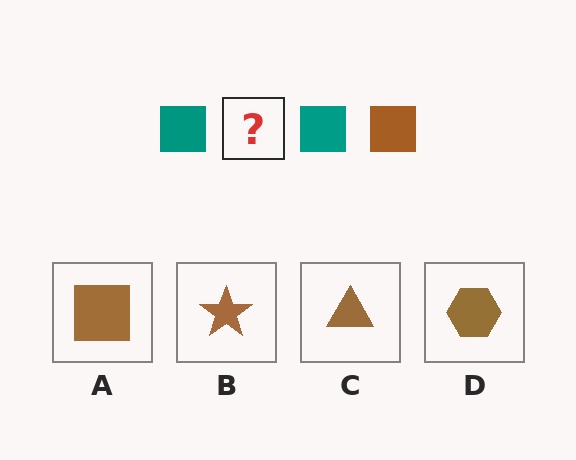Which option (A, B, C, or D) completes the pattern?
A.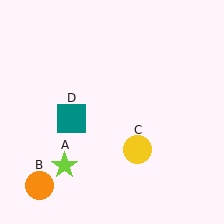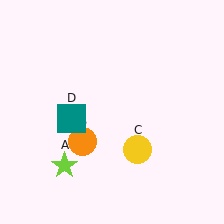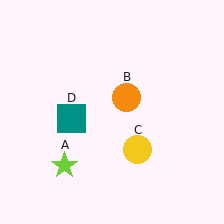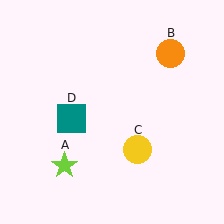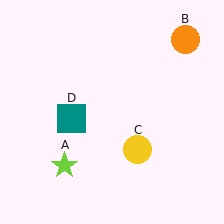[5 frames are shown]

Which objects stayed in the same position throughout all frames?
Lime star (object A) and yellow circle (object C) and teal square (object D) remained stationary.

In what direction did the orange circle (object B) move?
The orange circle (object B) moved up and to the right.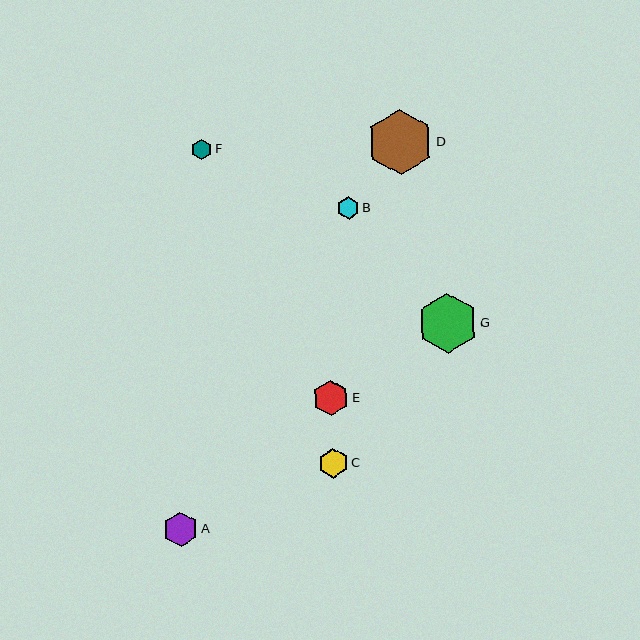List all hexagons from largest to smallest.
From largest to smallest: D, G, E, A, C, B, F.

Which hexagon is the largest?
Hexagon D is the largest with a size of approximately 65 pixels.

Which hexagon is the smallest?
Hexagon F is the smallest with a size of approximately 20 pixels.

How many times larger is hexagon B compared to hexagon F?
Hexagon B is approximately 1.1 times the size of hexagon F.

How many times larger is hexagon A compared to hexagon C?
Hexagon A is approximately 1.2 times the size of hexagon C.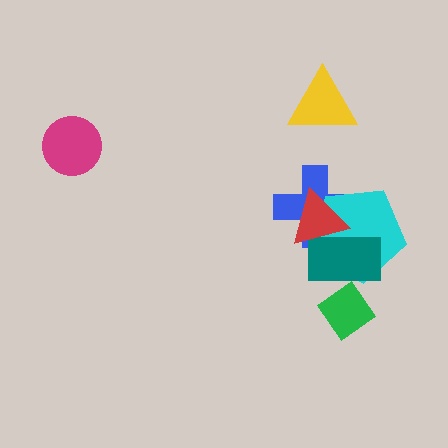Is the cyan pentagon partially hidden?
Yes, it is partially covered by another shape.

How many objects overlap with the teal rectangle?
4 objects overlap with the teal rectangle.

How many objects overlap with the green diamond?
1 object overlaps with the green diamond.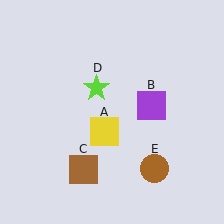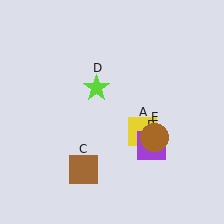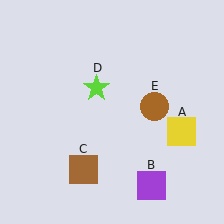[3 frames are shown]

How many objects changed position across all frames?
3 objects changed position: yellow square (object A), purple square (object B), brown circle (object E).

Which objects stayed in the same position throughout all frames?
Brown square (object C) and lime star (object D) remained stationary.